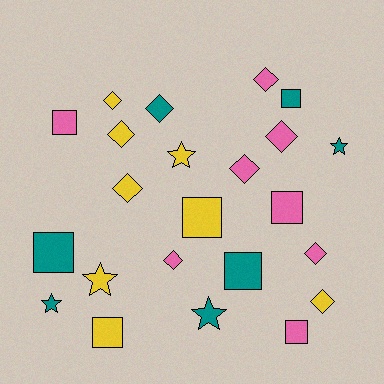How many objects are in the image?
There are 23 objects.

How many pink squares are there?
There are 3 pink squares.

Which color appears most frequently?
Pink, with 8 objects.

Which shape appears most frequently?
Diamond, with 10 objects.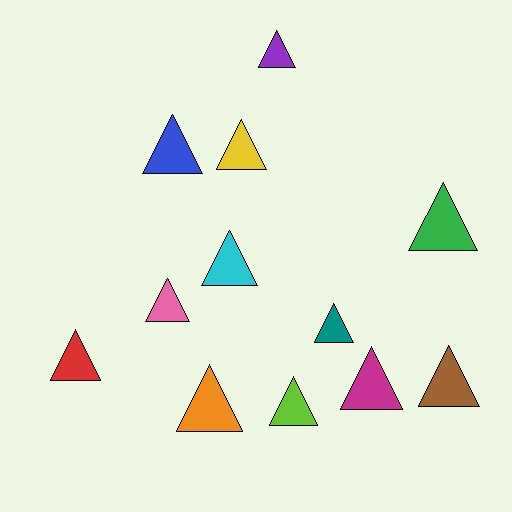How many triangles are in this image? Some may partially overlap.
There are 12 triangles.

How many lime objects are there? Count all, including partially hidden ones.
There is 1 lime object.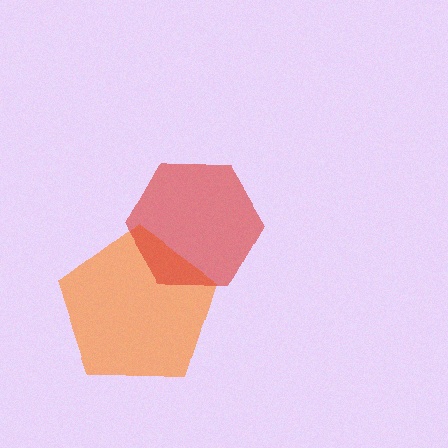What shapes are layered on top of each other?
The layered shapes are: an orange pentagon, a red hexagon.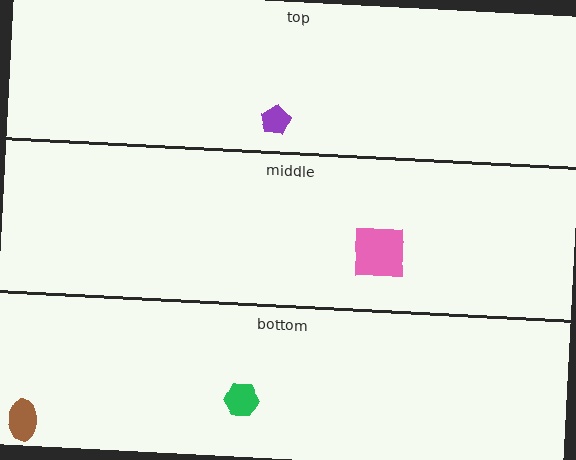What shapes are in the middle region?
The pink square.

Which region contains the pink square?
The middle region.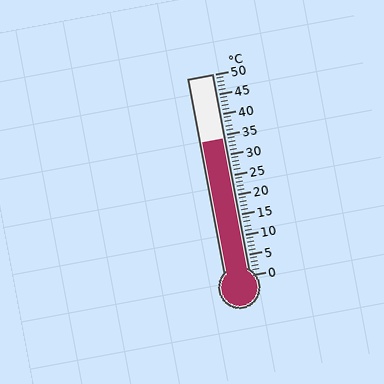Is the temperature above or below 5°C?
The temperature is above 5°C.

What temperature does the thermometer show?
The thermometer shows approximately 34°C.